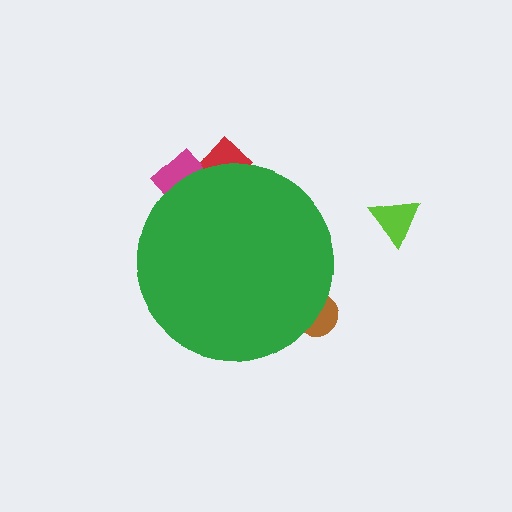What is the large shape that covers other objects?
A green circle.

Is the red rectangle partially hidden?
Yes, the red rectangle is partially hidden behind the green circle.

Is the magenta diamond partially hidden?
Yes, the magenta diamond is partially hidden behind the green circle.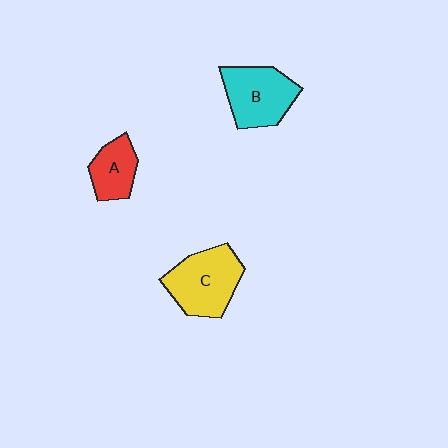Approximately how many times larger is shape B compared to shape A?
Approximately 1.6 times.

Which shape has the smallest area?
Shape A (red).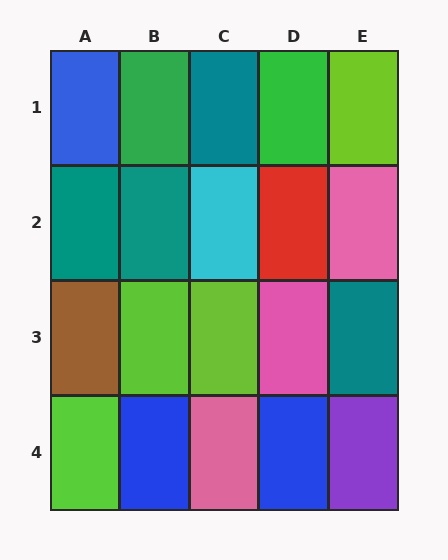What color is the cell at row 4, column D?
Blue.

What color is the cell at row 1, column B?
Green.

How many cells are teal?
4 cells are teal.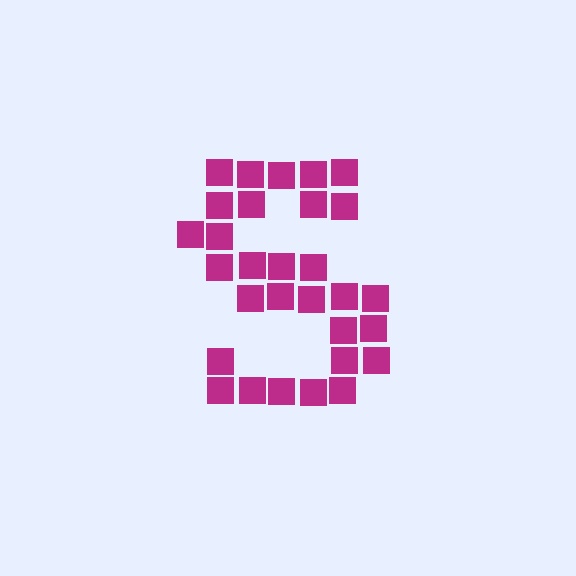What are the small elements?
The small elements are squares.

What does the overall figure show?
The overall figure shows the letter S.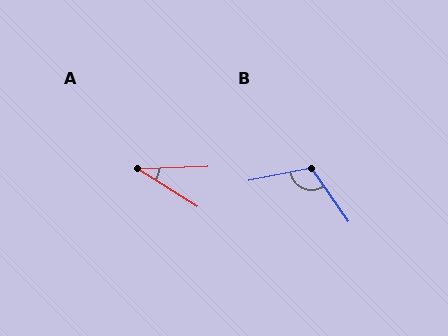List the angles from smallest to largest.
A (35°), B (114°).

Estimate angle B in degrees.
Approximately 114 degrees.